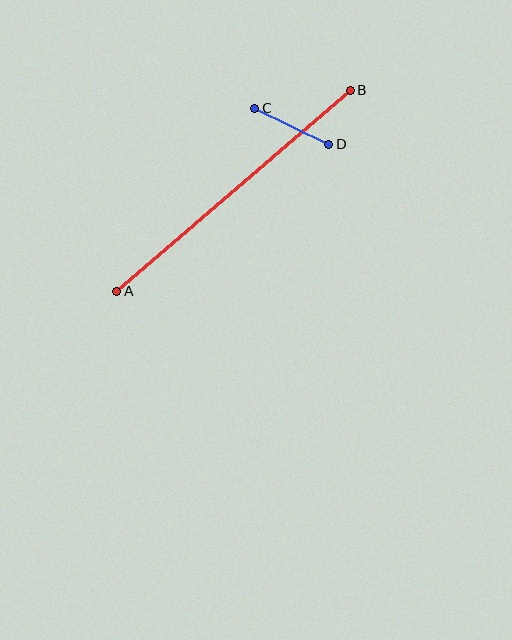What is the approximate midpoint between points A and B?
The midpoint is at approximately (234, 191) pixels.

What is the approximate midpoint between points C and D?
The midpoint is at approximately (292, 126) pixels.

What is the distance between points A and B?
The distance is approximately 308 pixels.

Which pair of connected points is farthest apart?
Points A and B are farthest apart.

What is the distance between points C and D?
The distance is approximately 82 pixels.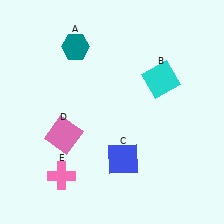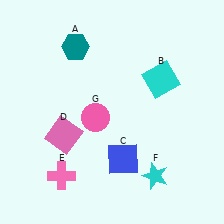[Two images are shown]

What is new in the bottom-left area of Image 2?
A pink circle (G) was added in the bottom-left area of Image 2.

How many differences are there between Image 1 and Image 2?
There are 2 differences between the two images.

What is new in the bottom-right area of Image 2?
A cyan star (F) was added in the bottom-right area of Image 2.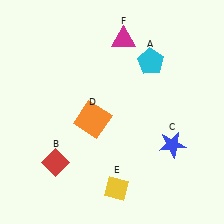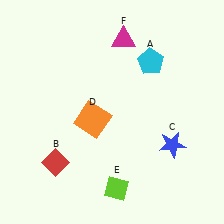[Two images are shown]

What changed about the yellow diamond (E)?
In Image 1, E is yellow. In Image 2, it changed to lime.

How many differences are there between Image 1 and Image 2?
There is 1 difference between the two images.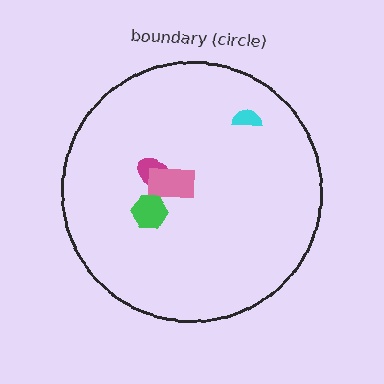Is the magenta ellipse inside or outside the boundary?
Inside.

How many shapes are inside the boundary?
4 inside, 0 outside.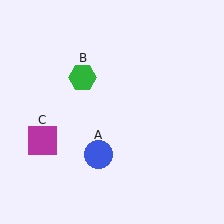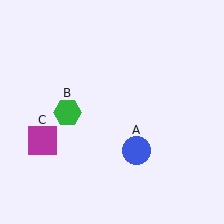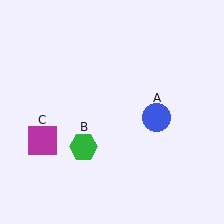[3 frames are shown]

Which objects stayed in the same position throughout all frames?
Magenta square (object C) remained stationary.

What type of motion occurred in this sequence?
The blue circle (object A), green hexagon (object B) rotated counterclockwise around the center of the scene.